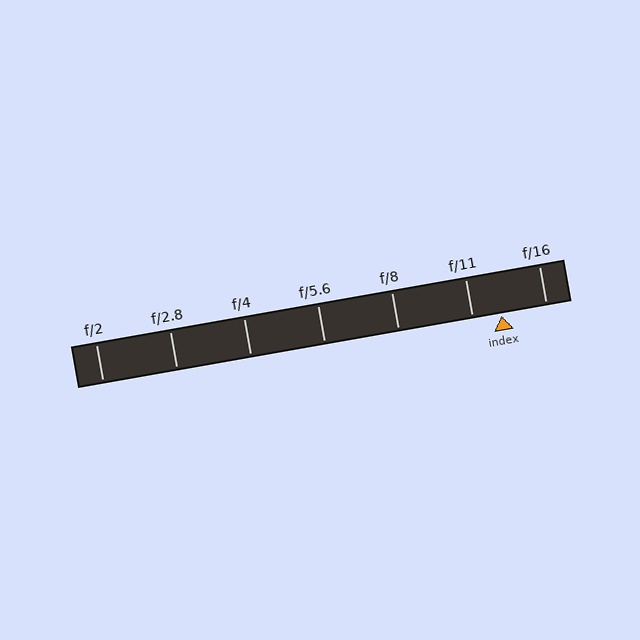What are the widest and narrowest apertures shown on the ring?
The widest aperture shown is f/2 and the narrowest is f/16.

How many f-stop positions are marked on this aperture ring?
There are 7 f-stop positions marked.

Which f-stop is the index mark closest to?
The index mark is closest to f/11.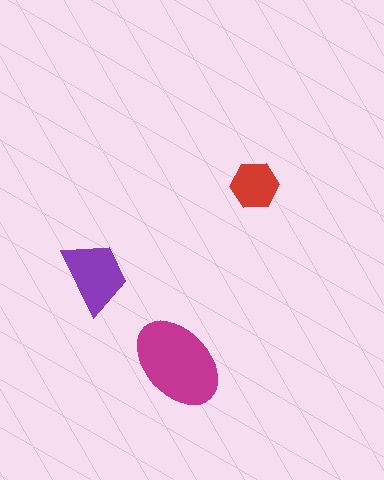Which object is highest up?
The red hexagon is topmost.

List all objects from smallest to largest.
The red hexagon, the purple trapezoid, the magenta ellipse.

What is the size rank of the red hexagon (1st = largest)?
3rd.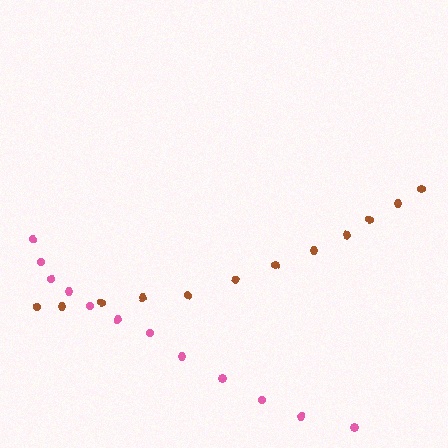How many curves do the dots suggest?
There are 2 distinct paths.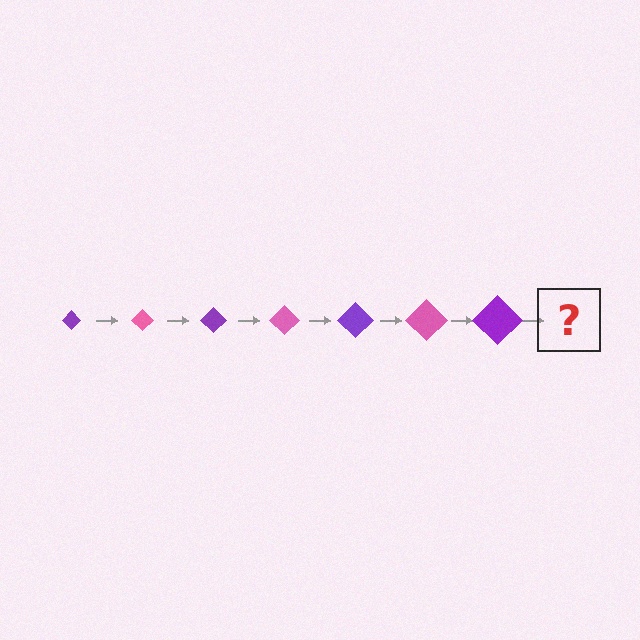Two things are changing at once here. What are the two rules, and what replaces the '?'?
The two rules are that the diamond grows larger each step and the color cycles through purple and pink. The '?' should be a pink diamond, larger than the previous one.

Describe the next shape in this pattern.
It should be a pink diamond, larger than the previous one.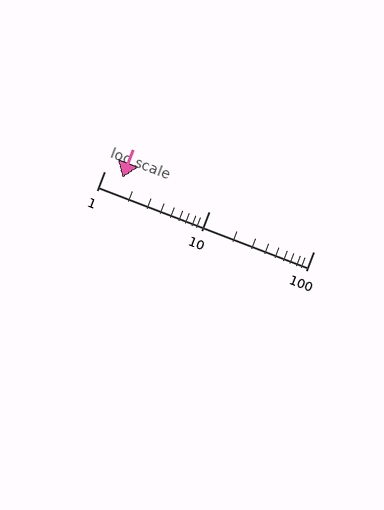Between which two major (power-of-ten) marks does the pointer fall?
The pointer is between 1 and 10.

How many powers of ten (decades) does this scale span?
The scale spans 2 decades, from 1 to 100.